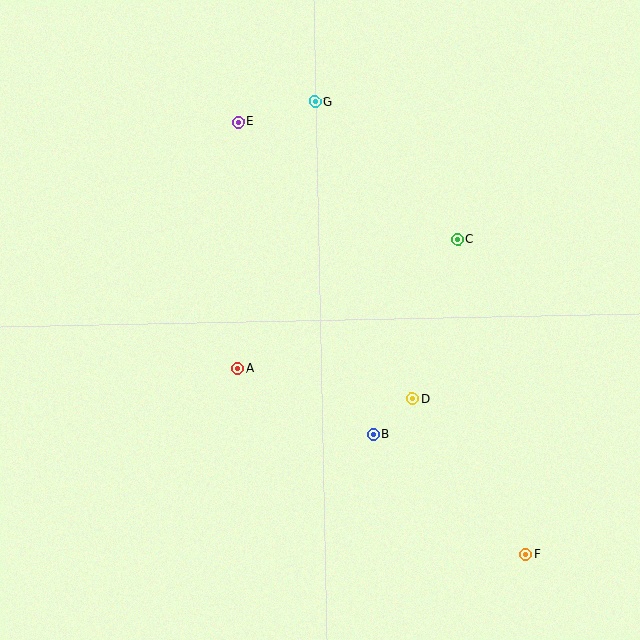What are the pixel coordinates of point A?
Point A is at (238, 369).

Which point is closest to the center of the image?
Point A at (238, 369) is closest to the center.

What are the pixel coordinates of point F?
Point F is at (526, 554).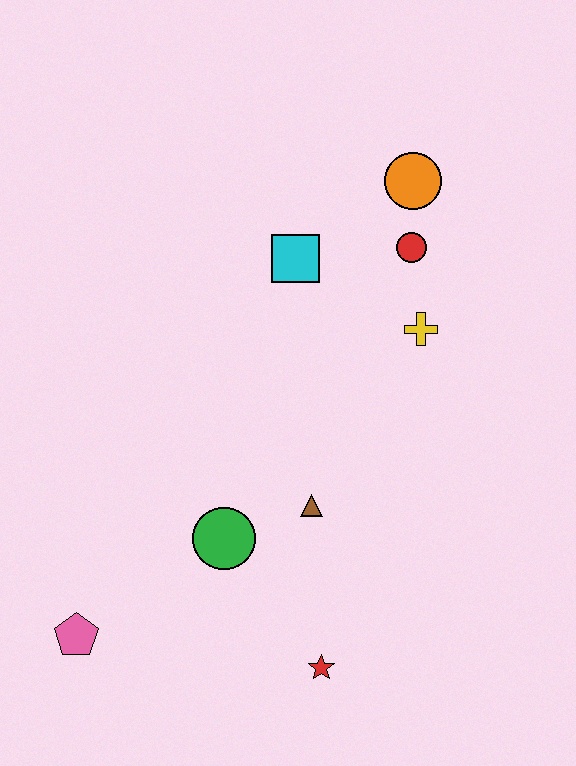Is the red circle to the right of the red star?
Yes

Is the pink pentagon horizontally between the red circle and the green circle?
No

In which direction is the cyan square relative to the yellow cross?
The cyan square is to the left of the yellow cross.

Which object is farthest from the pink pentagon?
The orange circle is farthest from the pink pentagon.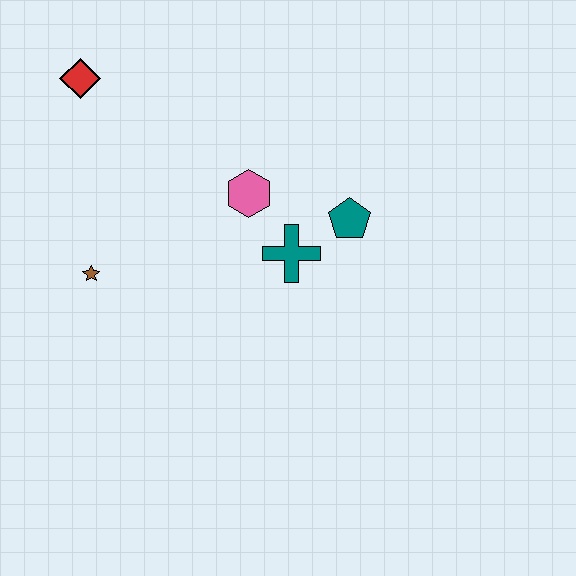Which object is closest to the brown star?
The pink hexagon is closest to the brown star.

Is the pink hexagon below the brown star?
No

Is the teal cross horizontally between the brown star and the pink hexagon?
No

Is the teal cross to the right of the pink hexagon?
Yes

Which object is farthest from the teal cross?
The red diamond is farthest from the teal cross.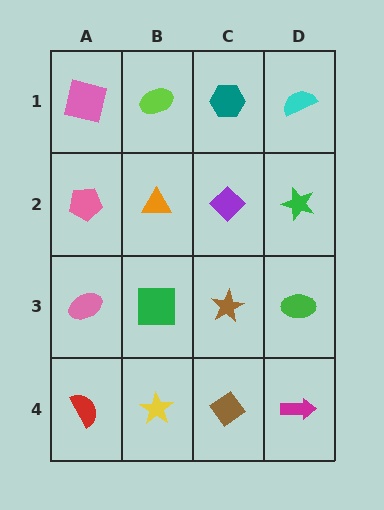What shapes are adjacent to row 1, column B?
An orange triangle (row 2, column B), a pink square (row 1, column A), a teal hexagon (row 1, column C).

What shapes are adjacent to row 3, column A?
A pink pentagon (row 2, column A), a red semicircle (row 4, column A), a green square (row 3, column B).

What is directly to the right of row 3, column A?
A green square.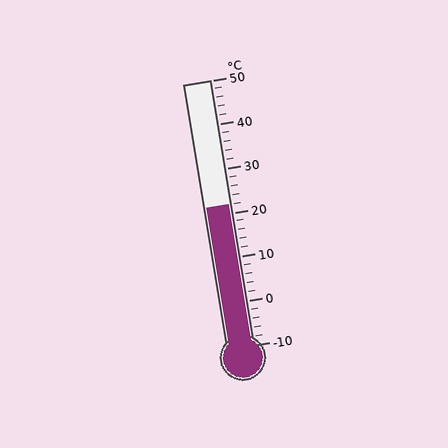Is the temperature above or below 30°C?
The temperature is below 30°C.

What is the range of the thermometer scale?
The thermometer scale ranges from -10°C to 50°C.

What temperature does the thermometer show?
The thermometer shows approximately 22°C.